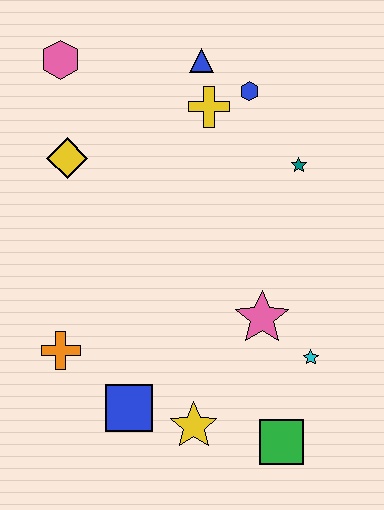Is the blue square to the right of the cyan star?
No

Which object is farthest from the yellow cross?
The green square is farthest from the yellow cross.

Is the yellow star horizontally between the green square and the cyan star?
No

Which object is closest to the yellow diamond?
The pink hexagon is closest to the yellow diamond.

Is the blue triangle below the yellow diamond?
No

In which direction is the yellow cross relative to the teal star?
The yellow cross is to the left of the teal star.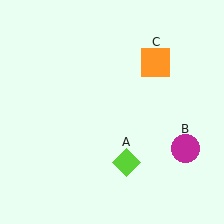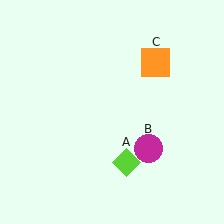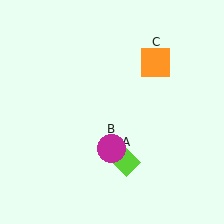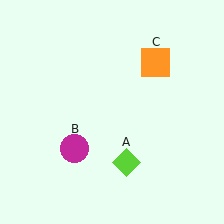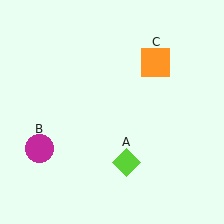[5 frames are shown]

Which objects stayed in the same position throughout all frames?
Lime diamond (object A) and orange square (object C) remained stationary.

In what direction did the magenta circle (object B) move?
The magenta circle (object B) moved left.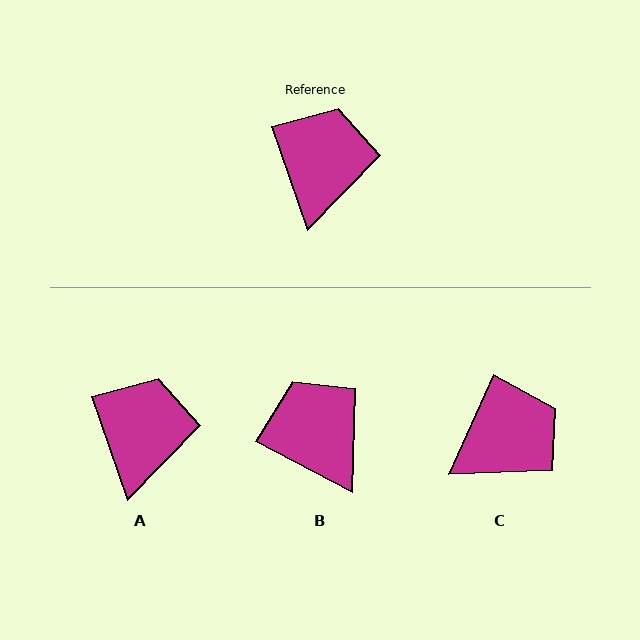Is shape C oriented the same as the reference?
No, it is off by about 43 degrees.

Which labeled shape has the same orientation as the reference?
A.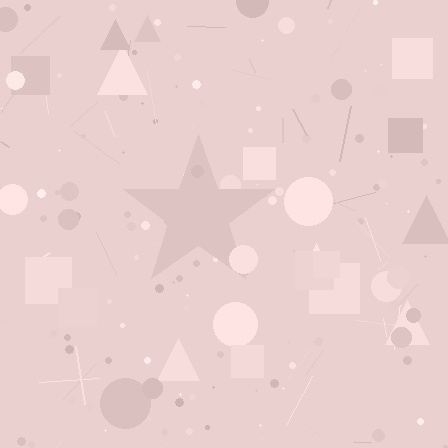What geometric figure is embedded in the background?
A star is embedded in the background.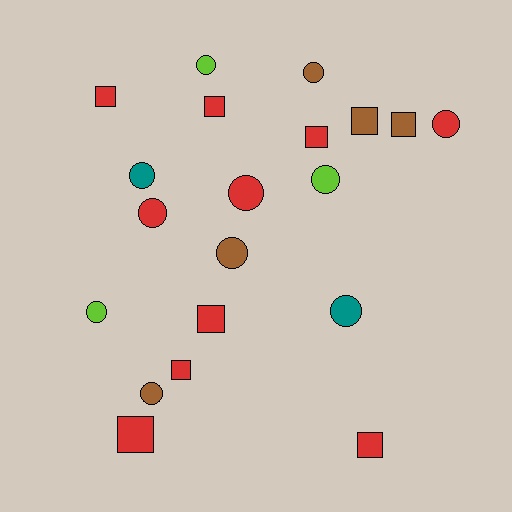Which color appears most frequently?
Red, with 10 objects.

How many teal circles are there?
There are 2 teal circles.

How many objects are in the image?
There are 20 objects.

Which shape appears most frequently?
Circle, with 11 objects.